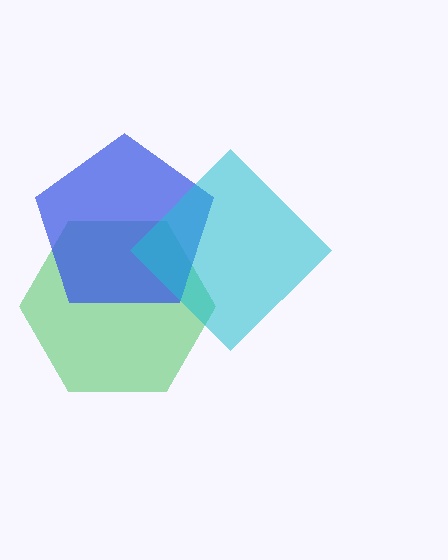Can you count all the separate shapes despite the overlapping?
Yes, there are 3 separate shapes.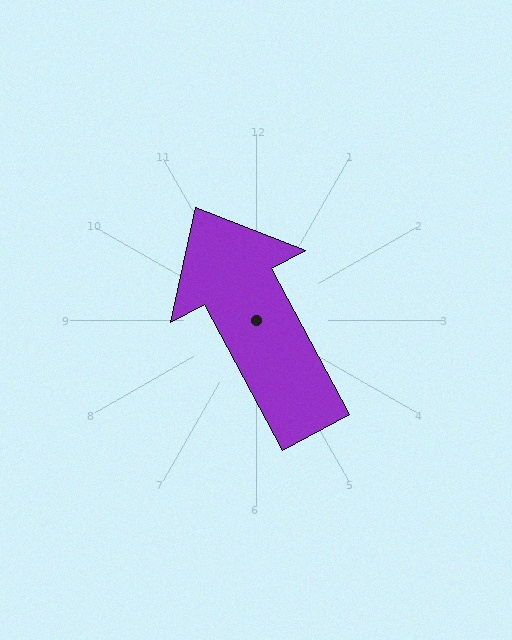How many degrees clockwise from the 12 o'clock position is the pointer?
Approximately 332 degrees.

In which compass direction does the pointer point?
Northwest.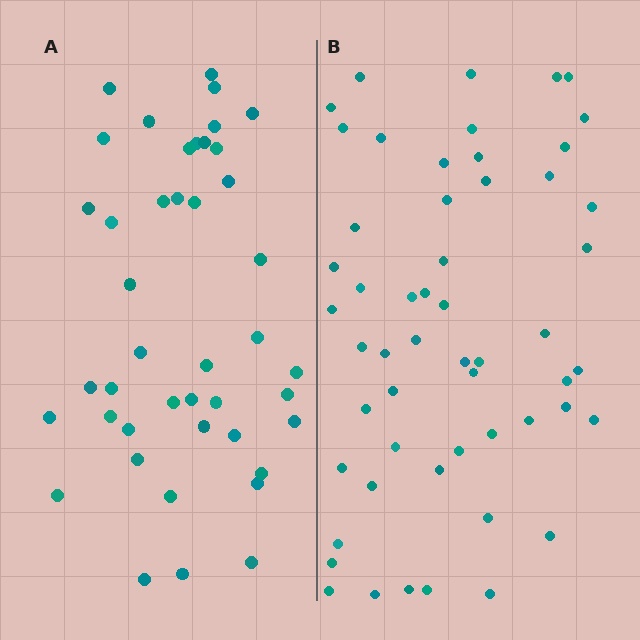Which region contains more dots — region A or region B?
Region B (the right region) has more dots.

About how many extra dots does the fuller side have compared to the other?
Region B has roughly 12 or so more dots than region A.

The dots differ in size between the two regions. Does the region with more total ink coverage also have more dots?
No. Region A has more total ink coverage because its dots are larger, but region B actually contains more individual dots. Total area can be misleading — the number of items is what matters here.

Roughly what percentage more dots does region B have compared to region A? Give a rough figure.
About 25% more.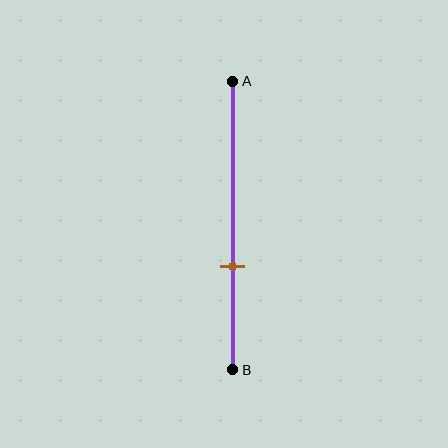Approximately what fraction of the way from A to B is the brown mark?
The brown mark is approximately 65% of the way from A to B.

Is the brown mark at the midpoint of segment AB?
No, the mark is at about 65% from A, not at the 50% midpoint.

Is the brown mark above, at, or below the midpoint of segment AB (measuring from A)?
The brown mark is below the midpoint of segment AB.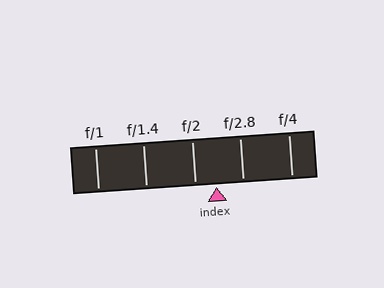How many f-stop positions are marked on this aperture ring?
There are 5 f-stop positions marked.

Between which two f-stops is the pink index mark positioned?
The index mark is between f/2 and f/2.8.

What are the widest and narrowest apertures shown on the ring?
The widest aperture shown is f/1 and the narrowest is f/4.